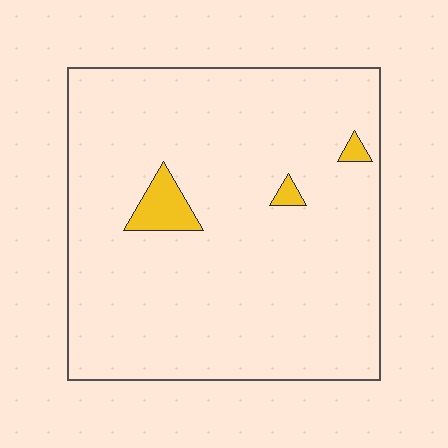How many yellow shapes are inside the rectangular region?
3.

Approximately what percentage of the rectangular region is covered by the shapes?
Approximately 5%.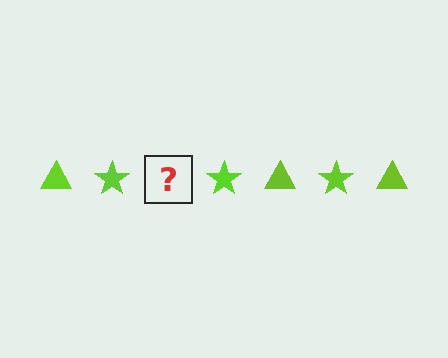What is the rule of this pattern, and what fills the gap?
The rule is that the pattern cycles through triangle, star shapes in lime. The gap should be filled with a lime triangle.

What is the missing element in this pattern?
The missing element is a lime triangle.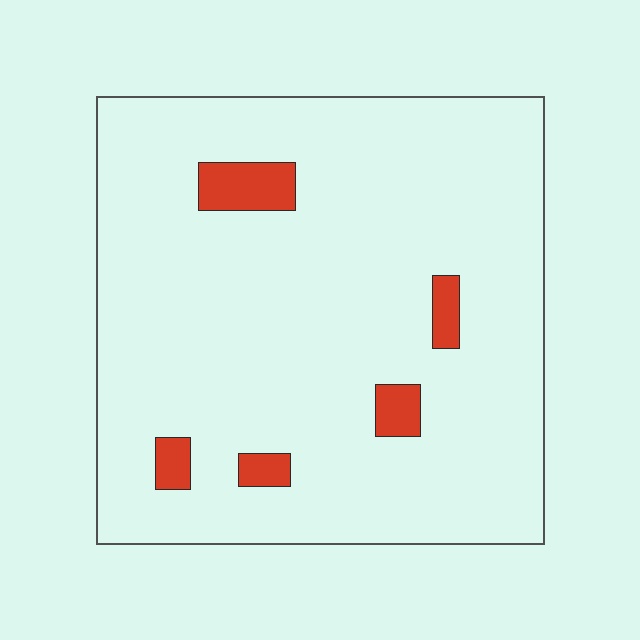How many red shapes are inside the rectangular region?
5.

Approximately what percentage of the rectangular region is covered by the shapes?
Approximately 5%.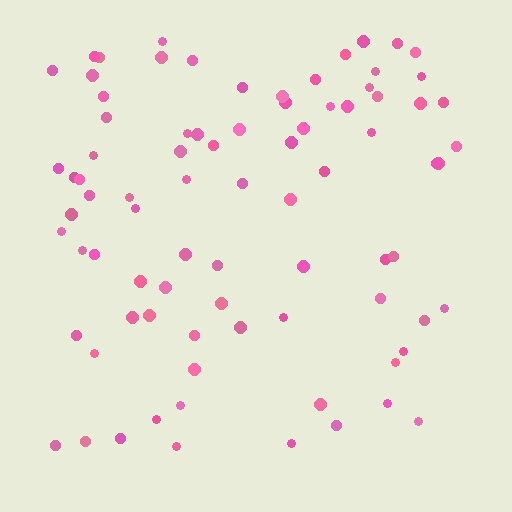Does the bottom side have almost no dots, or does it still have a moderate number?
Still a moderate number, just noticeably fewer than the top.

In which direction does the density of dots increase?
From bottom to top, with the top side densest.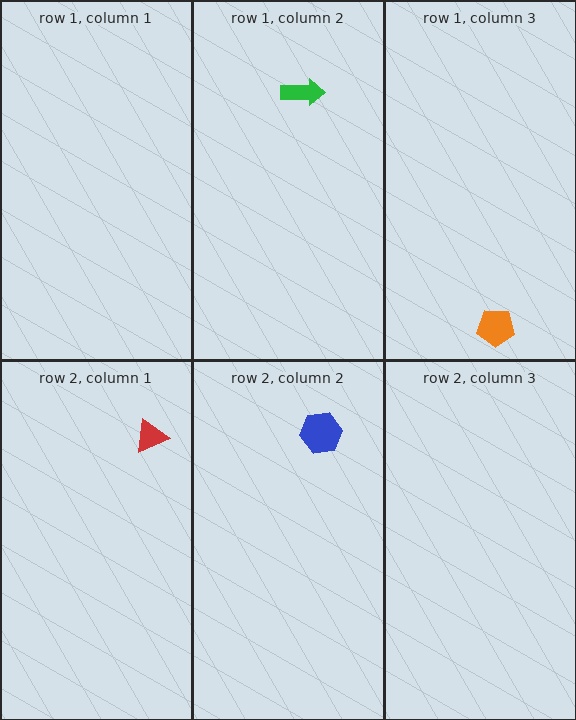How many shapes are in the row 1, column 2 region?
1.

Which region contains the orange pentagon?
The row 1, column 3 region.